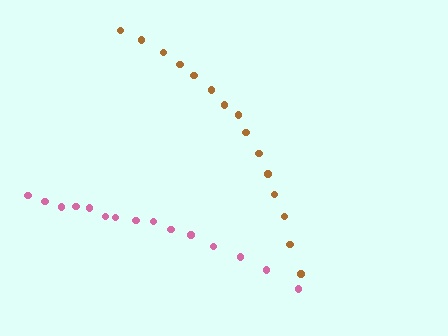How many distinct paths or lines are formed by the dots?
There are 2 distinct paths.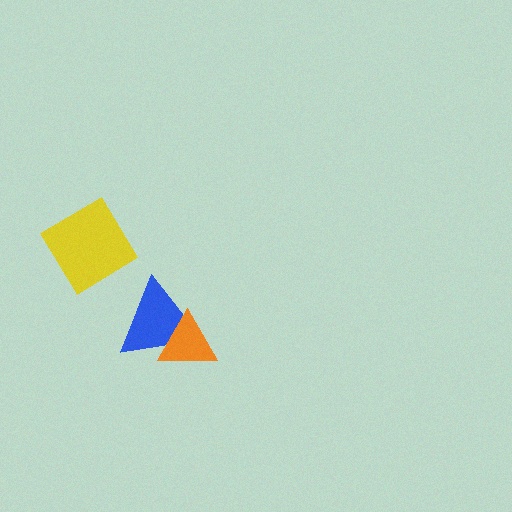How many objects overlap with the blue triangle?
1 object overlaps with the blue triangle.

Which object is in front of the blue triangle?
The orange triangle is in front of the blue triangle.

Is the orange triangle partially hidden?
No, no other shape covers it.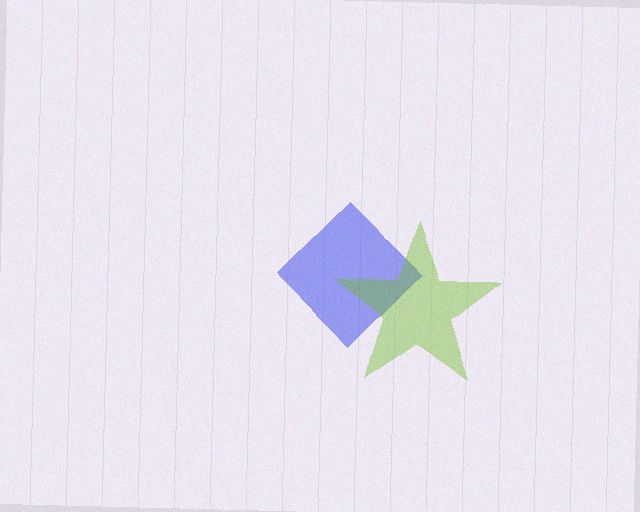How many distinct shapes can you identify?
There are 2 distinct shapes: a blue diamond, a lime star.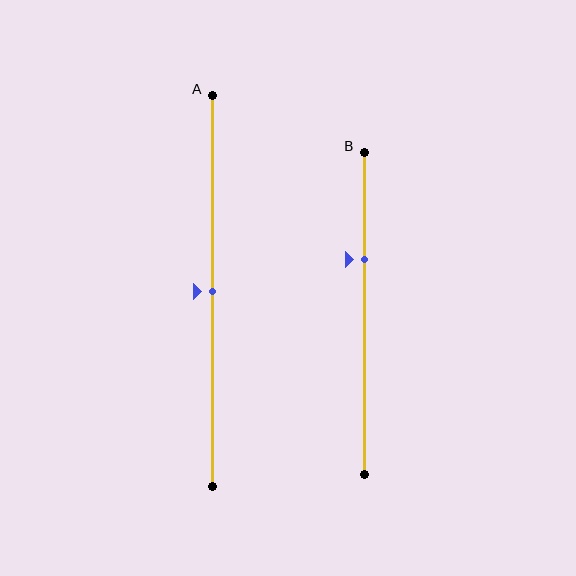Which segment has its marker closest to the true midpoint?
Segment A has its marker closest to the true midpoint.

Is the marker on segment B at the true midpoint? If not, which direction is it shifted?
No, the marker on segment B is shifted upward by about 17% of the segment length.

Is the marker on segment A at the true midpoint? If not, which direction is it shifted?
Yes, the marker on segment A is at the true midpoint.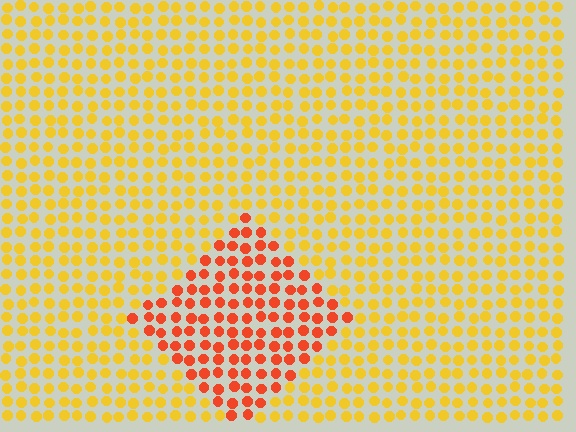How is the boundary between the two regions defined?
The boundary is defined purely by a slight shift in hue (about 39 degrees). Spacing, size, and orientation are identical on both sides.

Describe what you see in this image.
The image is filled with small yellow elements in a uniform arrangement. A diamond-shaped region is visible where the elements are tinted to a slightly different hue, forming a subtle color boundary.